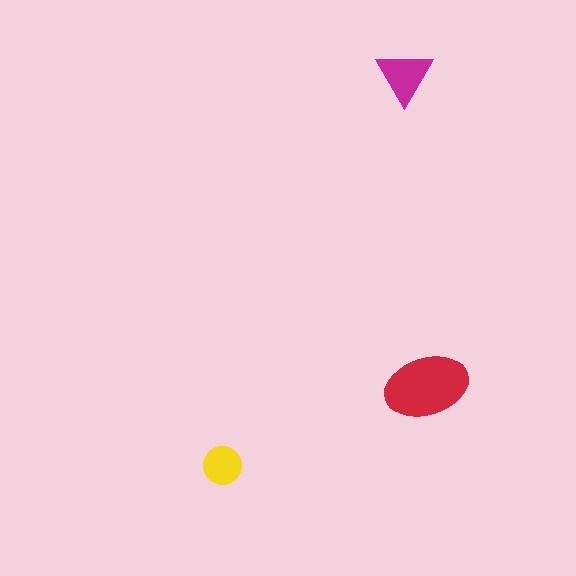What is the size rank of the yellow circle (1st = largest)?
3rd.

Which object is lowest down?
The yellow circle is bottommost.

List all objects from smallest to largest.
The yellow circle, the magenta triangle, the red ellipse.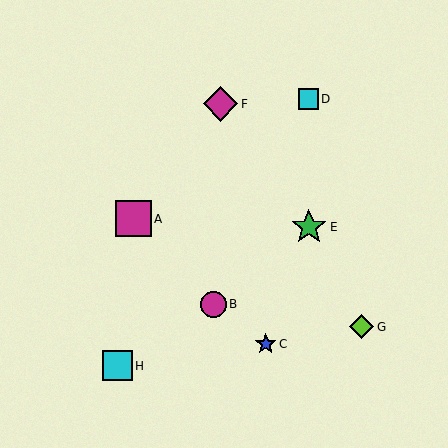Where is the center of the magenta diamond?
The center of the magenta diamond is at (221, 104).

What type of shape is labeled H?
Shape H is a cyan square.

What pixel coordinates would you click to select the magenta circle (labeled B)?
Click at (213, 304) to select the magenta circle B.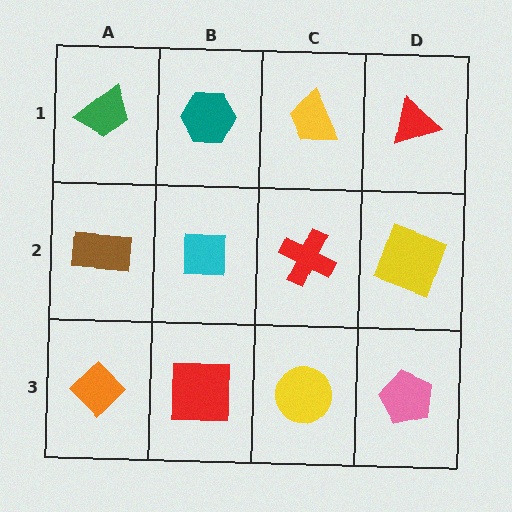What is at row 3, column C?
A yellow circle.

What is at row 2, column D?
A yellow square.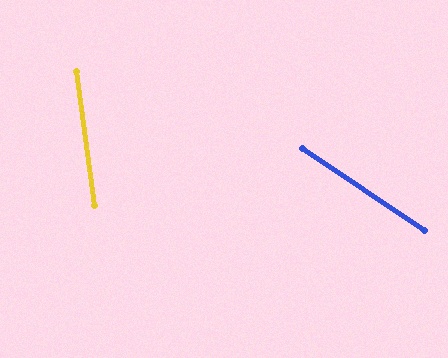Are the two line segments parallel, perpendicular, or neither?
Neither parallel nor perpendicular — they differ by about 49°.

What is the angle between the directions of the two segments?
Approximately 49 degrees.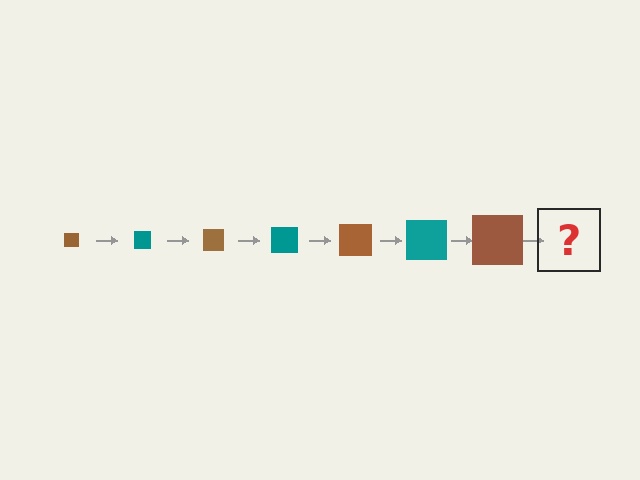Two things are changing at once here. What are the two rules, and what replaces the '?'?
The two rules are that the square grows larger each step and the color cycles through brown and teal. The '?' should be a teal square, larger than the previous one.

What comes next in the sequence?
The next element should be a teal square, larger than the previous one.